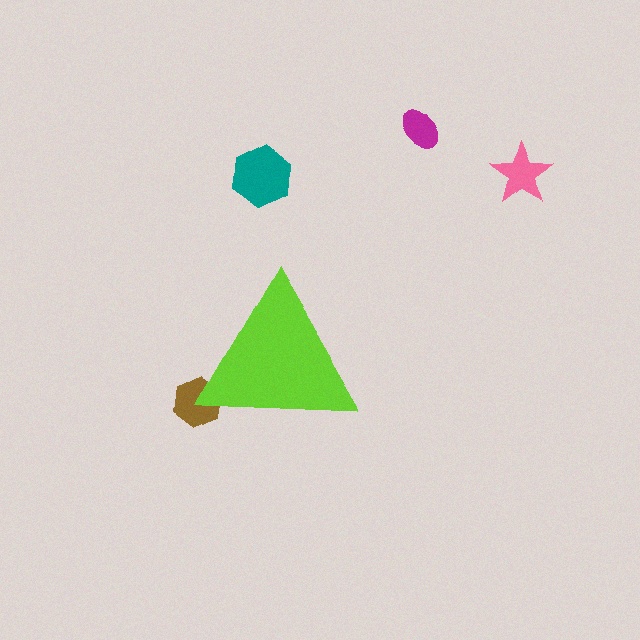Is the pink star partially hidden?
No, the pink star is fully visible.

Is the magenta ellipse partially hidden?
No, the magenta ellipse is fully visible.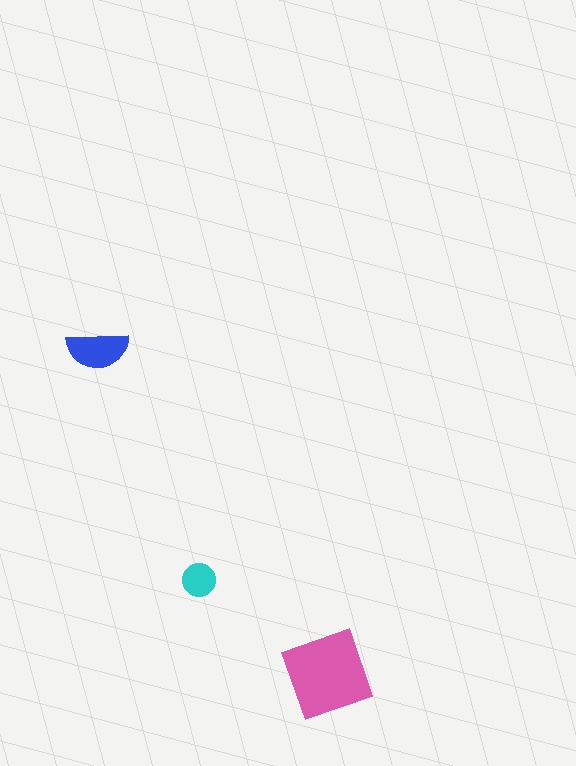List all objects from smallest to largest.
The cyan circle, the blue semicircle, the pink square.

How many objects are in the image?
There are 3 objects in the image.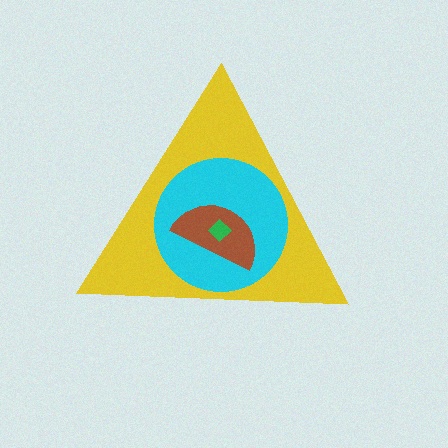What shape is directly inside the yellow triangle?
The cyan circle.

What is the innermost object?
The green diamond.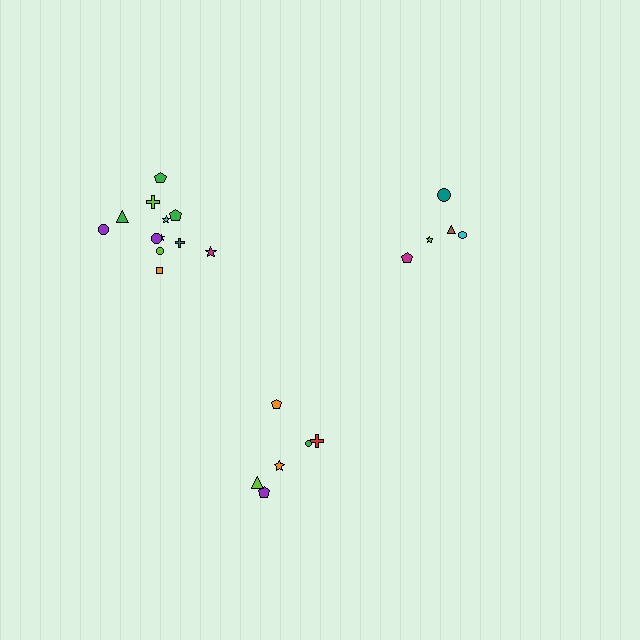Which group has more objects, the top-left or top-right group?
The top-left group.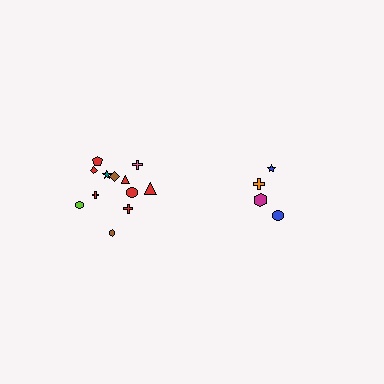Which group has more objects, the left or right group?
The left group.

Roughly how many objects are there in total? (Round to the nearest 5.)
Roughly 15 objects in total.